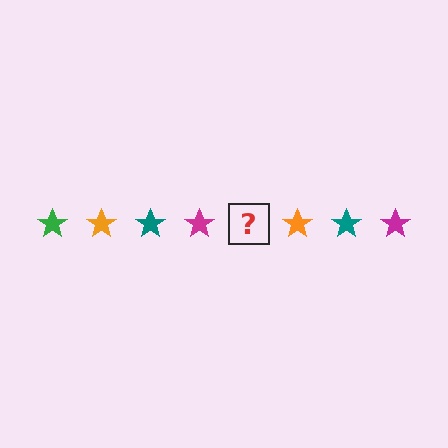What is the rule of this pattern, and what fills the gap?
The rule is that the pattern cycles through green, orange, teal, magenta stars. The gap should be filled with a green star.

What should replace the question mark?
The question mark should be replaced with a green star.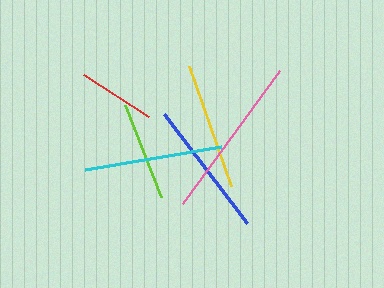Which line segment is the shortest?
The red line is the shortest at approximately 78 pixels.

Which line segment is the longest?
The pink line is the longest at approximately 164 pixels.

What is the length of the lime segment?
The lime segment is approximately 99 pixels long.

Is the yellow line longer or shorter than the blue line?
The blue line is longer than the yellow line.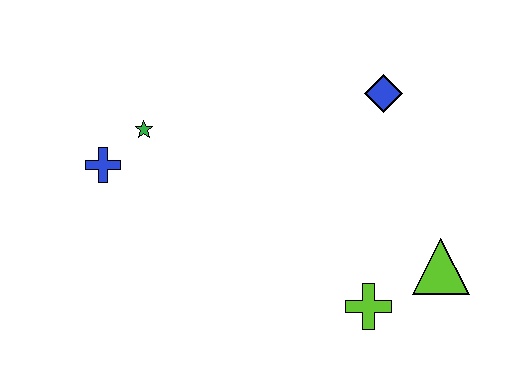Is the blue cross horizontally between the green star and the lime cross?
No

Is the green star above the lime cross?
Yes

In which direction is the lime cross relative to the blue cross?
The lime cross is to the right of the blue cross.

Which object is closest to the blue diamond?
The lime triangle is closest to the blue diamond.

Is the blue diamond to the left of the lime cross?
No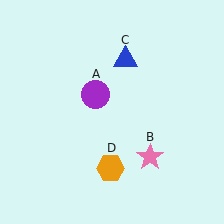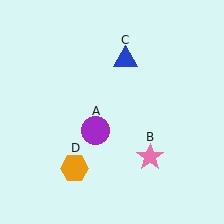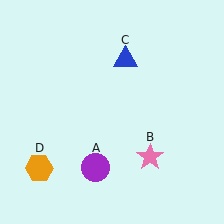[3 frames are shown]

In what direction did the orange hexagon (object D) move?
The orange hexagon (object D) moved left.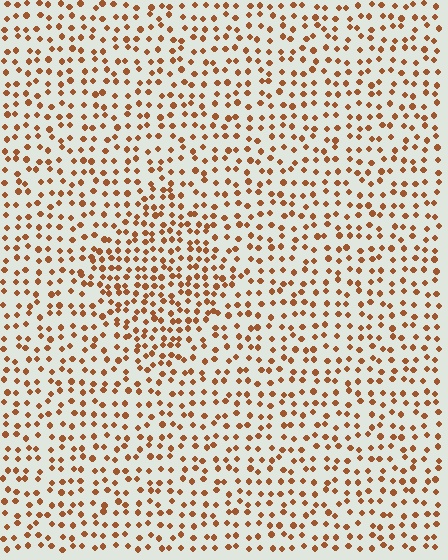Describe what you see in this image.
The image contains small brown elements arranged at two different densities. A diamond-shaped region is visible where the elements are more densely packed than the surrounding area.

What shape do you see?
I see a diamond.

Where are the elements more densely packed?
The elements are more densely packed inside the diamond boundary.